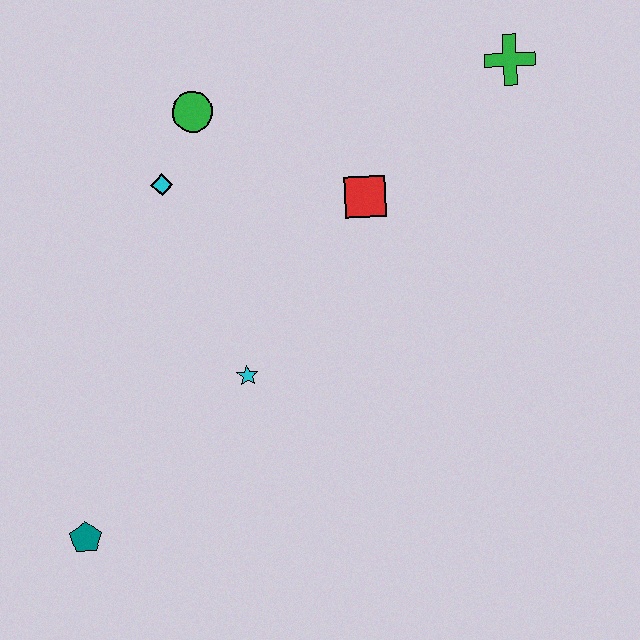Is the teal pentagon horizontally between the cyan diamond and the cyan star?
No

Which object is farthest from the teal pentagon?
The green cross is farthest from the teal pentagon.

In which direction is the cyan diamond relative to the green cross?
The cyan diamond is to the left of the green cross.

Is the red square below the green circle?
Yes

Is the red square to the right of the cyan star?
Yes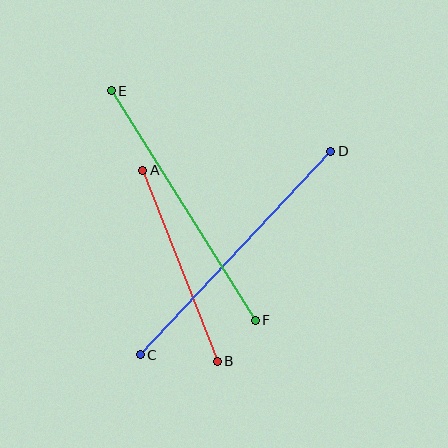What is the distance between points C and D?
The distance is approximately 279 pixels.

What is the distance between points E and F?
The distance is approximately 271 pixels.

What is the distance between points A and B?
The distance is approximately 205 pixels.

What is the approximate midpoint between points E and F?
The midpoint is at approximately (183, 206) pixels.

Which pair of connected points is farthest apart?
Points C and D are farthest apart.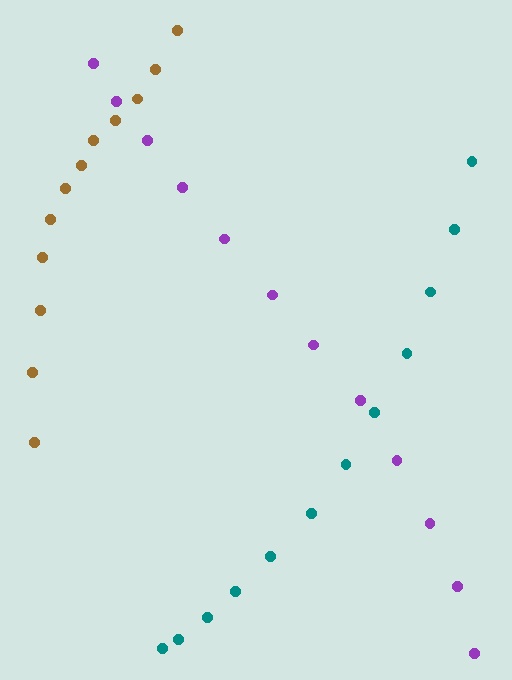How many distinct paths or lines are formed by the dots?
There are 3 distinct paths.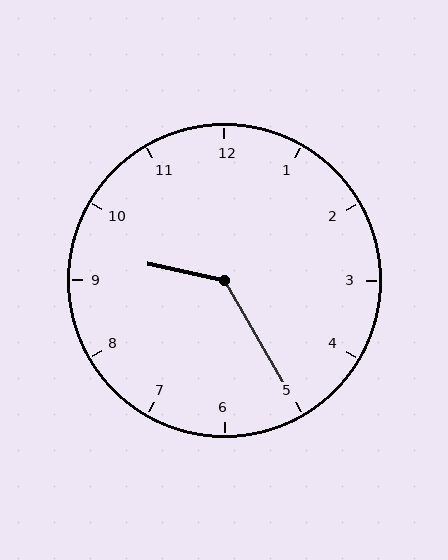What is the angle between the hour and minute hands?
Approximately 132 degrees.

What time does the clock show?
9:25.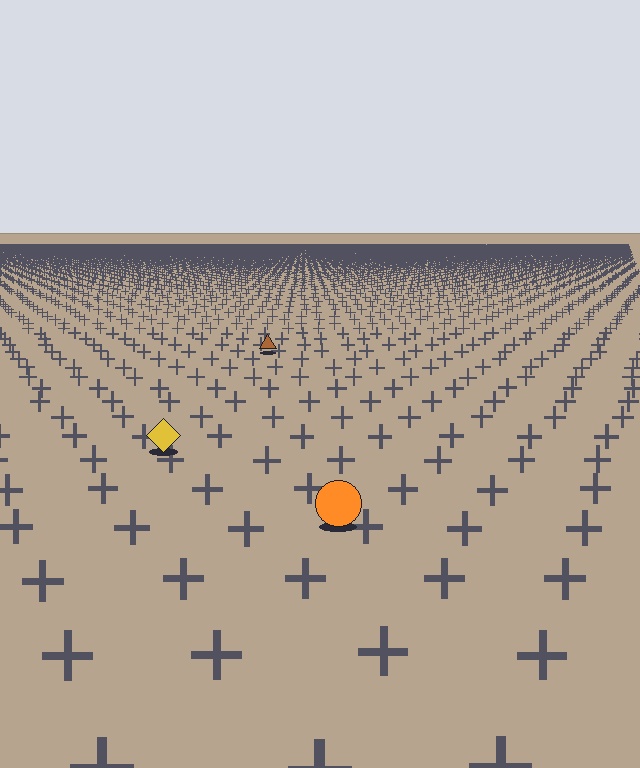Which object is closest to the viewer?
The orange circle is closest. The texture marks near it are larger and more spread out.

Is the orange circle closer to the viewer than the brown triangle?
Yes. The orange circle is closer — you can tell from the texture gradient: the ground texture is coarser near it.